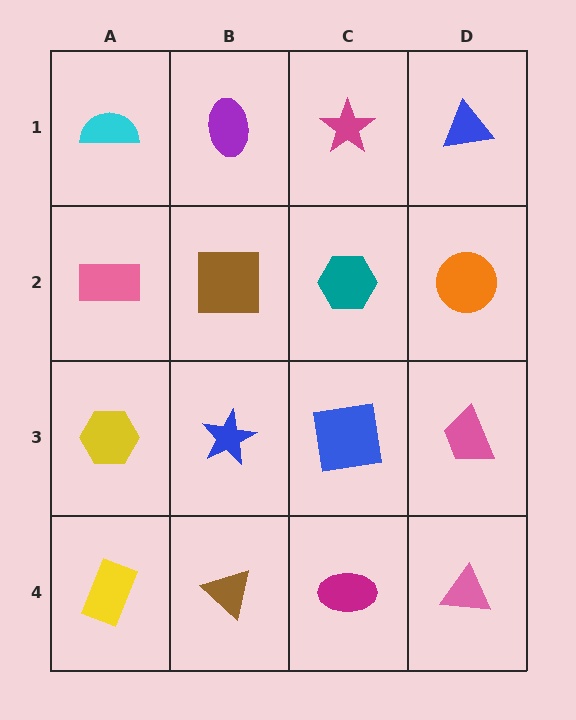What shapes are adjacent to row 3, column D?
An orange circle (row 2, column D), a pink triangle (row 4, column D), a blue square (row 3, column C).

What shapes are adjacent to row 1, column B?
A brown square (row 2, column B), a cyan semicircle (row 1, column A), a magenta star (row 1, column C).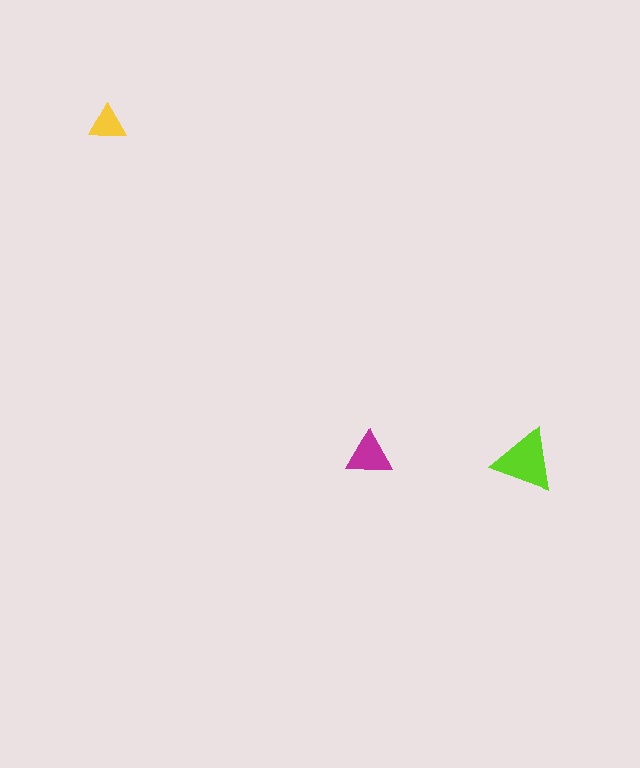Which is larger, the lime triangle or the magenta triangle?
The lime one.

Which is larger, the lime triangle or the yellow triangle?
The lime one.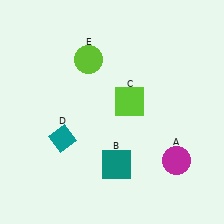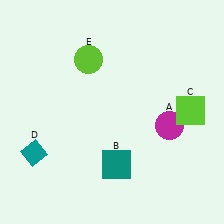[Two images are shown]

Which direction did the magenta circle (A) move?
The magenta circle (A) moved up.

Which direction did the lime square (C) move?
The lime square (C) moved right.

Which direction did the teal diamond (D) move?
The teal diamond (D) moved left.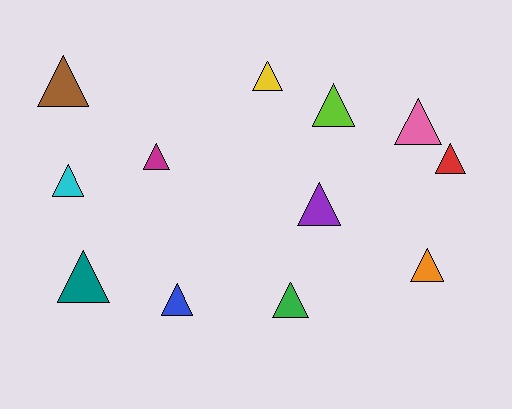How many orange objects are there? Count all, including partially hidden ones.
There is 1 orange object.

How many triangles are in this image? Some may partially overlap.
There are 12 triangles.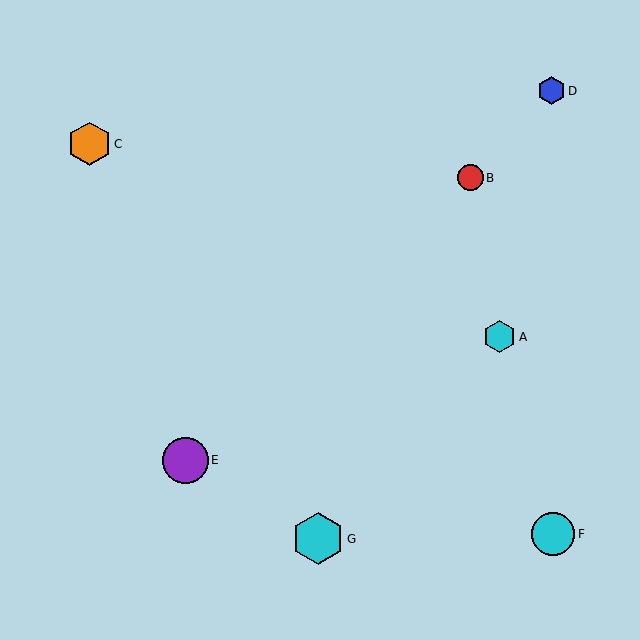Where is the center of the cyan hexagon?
The center of the cyan hexagon is at (318, 539).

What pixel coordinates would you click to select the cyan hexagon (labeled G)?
Click at (318, 539) to select the cyan hexagon G.